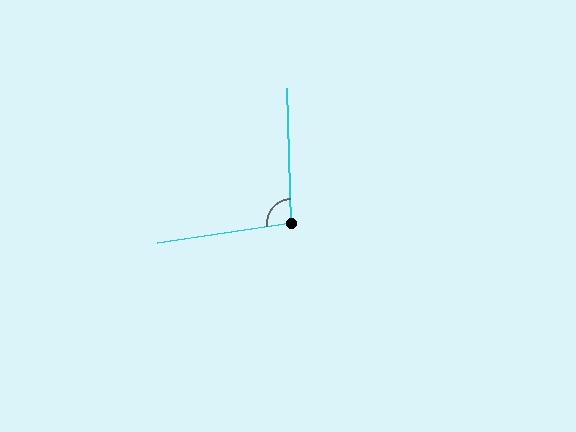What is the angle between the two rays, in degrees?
Approximately 97 degrees.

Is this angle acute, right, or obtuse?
It is obtuse.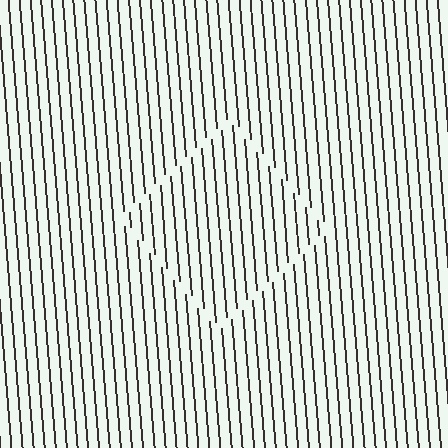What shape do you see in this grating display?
An illusory square. The interior of the shape contains the same grating, shifted by half a period — the contour is defined by the phase discontinuity where line-ends from the inner and outer gratings abut.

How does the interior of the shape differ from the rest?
The interior of the shape contains the same grating, shifted by half a period — the contour is defined by the phase discontinuity where line-ends from the inner and outer gratings abut.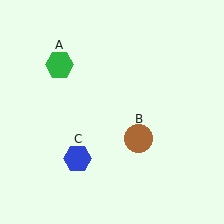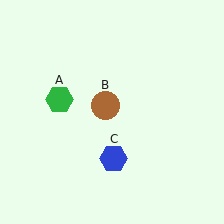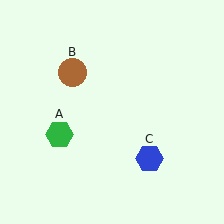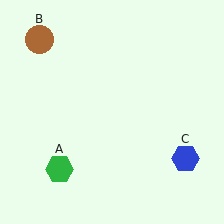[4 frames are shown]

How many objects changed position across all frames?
3 objects changed position: green hexagon (object A), brown circle (object B), blue hexagon (object C).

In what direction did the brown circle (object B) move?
The brown circle (object B) moved up and to the left.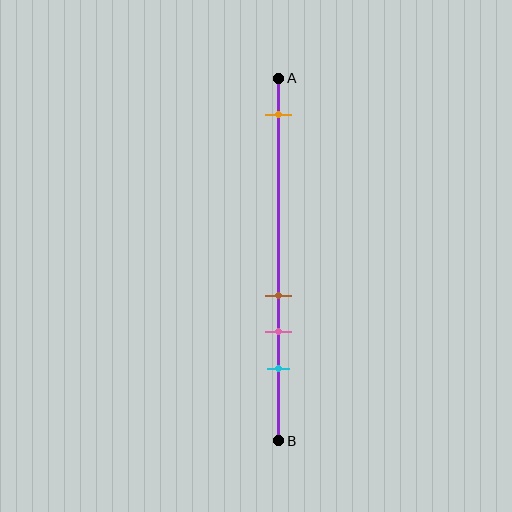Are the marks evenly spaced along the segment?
No, the marks are not evenly spaced.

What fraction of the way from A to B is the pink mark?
The pink mark is approximately 70% (0.7) of the way from A to B.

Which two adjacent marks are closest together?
The brown and pink marks are the closest adjacent pair.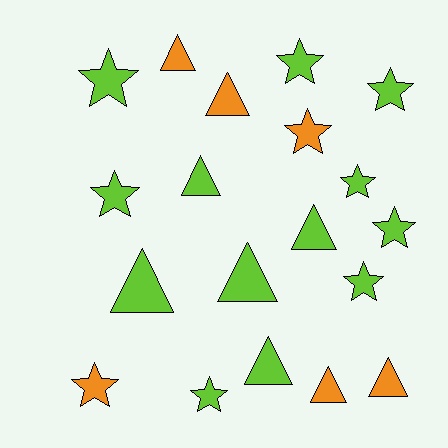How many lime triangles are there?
There are 5 lime triangles.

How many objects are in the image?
There are 19 objects.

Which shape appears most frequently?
Star, with 10 objects.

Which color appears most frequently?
Lime, with 13 objects.